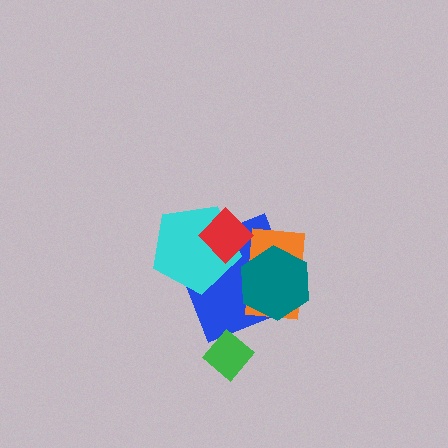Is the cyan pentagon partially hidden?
Yes, it is partially covered by another shape.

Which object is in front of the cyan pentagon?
The red diamond is in front of the cyan pentagon.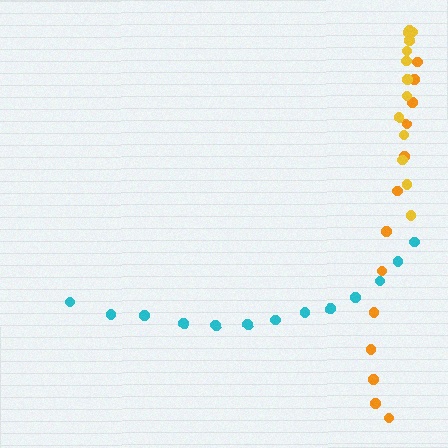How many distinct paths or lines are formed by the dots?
There are 3 distinct paths.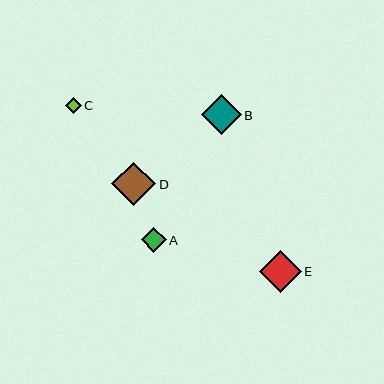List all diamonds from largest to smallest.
From largest to smallest: D, E, B, A, C.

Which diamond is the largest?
Diamond D is the largest with a size of approximately 44 pixels.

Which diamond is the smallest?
Diamond C is the smallest with a size of approximately 16 pixels.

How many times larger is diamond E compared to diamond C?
Diamond E is approximately 2.6 times the size of diamond C.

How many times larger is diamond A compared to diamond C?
Diamond A is approximately 1.6 times the size of diamond C.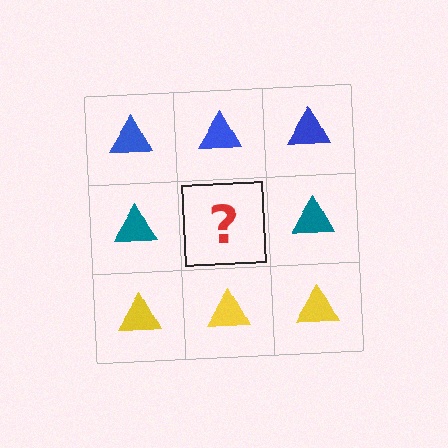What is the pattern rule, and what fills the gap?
The rule is that each row has a consistent color. The gap should be filled with a teal triangle.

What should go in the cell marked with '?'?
The missing cell should contain a teal triangle.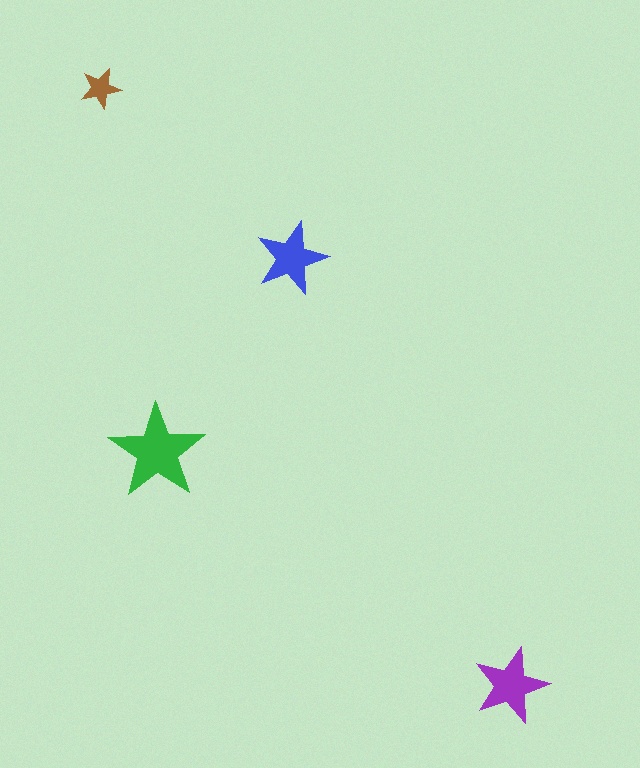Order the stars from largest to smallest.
the green one, the purple one, the blue one, the brown one.